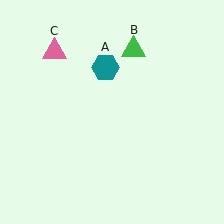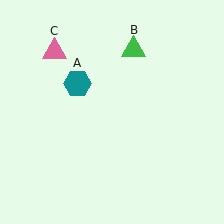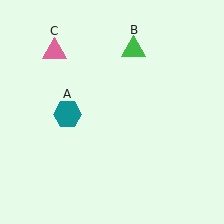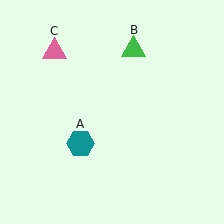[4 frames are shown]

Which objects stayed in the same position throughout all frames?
Green triangle (object B) and pink triangle (object C) remained stationary.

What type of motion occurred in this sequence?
The teal hexagon (object A) rotated counterclockwise around the center of the scene.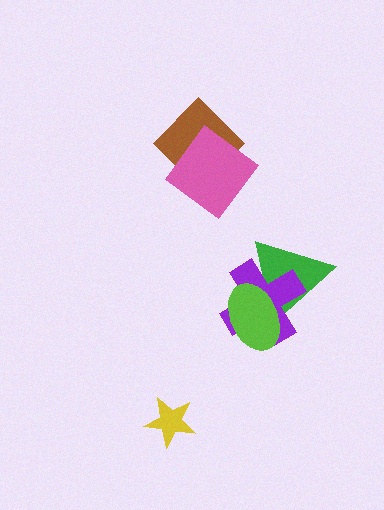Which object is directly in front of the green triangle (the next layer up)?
The purple cross is directly in front of the green triangle.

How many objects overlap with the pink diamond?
1 object overlaps with the pink diamond.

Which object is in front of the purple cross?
The lime ellipse is in front of the purple cross.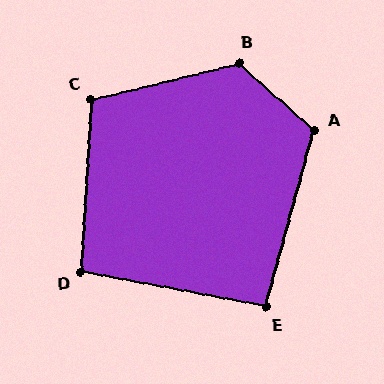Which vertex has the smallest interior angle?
E, at approximately 95 degrees.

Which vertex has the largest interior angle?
B, at approximately 124 degrees.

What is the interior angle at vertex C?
Approximately 107 degrees (obtuse).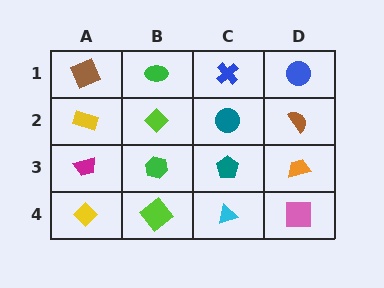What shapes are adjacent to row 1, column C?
A teal circle (row 2, column C), a green ellipse (row 1, column B), a blue circle (row 1, column D).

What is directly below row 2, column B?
A green hexagon.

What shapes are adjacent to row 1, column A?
A yellow rectangle (row 2, column A), a green ellipse (row 1, column B).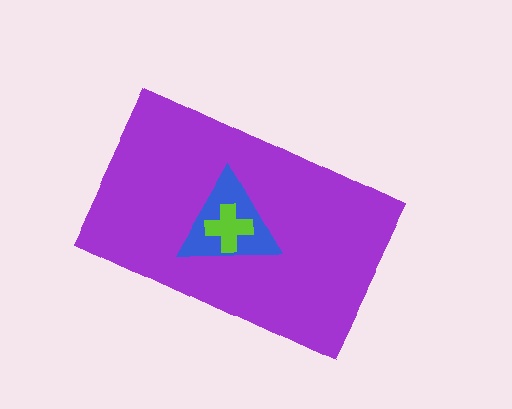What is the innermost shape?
The lime cross.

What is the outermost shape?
The purple rectangle.